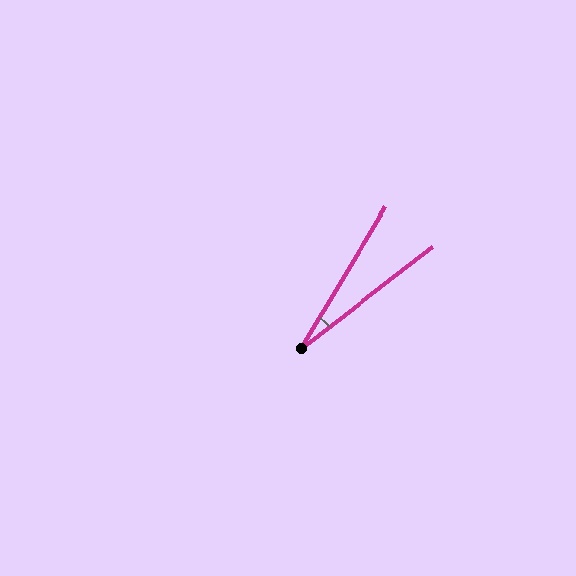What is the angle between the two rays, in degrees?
Approximately 21 degrees.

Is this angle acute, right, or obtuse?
It is acute.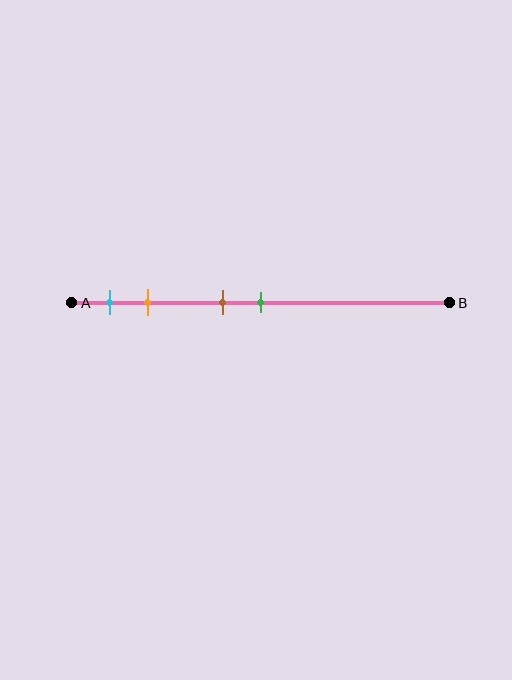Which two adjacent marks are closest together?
The brown and green marks are the closest adjacent pair.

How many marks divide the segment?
There are 4 marks dividing the segment.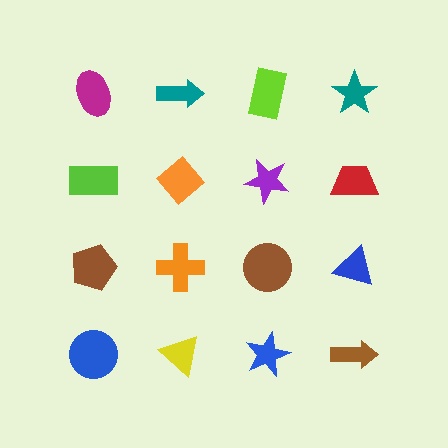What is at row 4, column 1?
A blue circle.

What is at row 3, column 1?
A brown pentagon.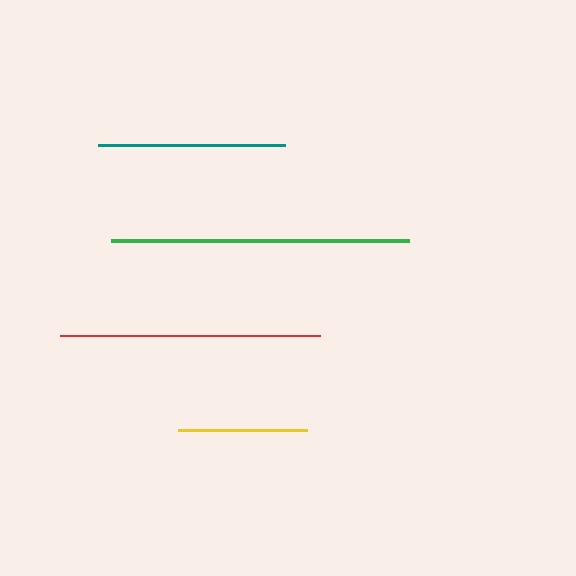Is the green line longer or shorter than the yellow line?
The green line is longer than the yellow line.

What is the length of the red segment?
The red segment is approximately 259 pixels long.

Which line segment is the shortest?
The yellow line is the shortest at approximately 129 pixels.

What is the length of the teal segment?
The teal segment is approximately 187 pixels long.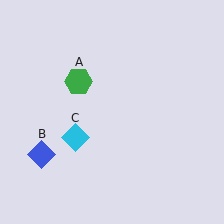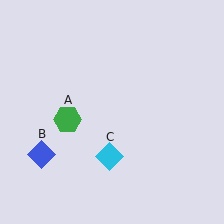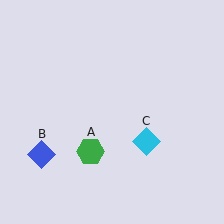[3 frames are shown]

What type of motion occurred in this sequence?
The green hexagon (object A), cyan diamond (object C) rotated counterclockwise around the center of the scene.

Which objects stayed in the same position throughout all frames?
Blue diamond (object B) remained stationary.